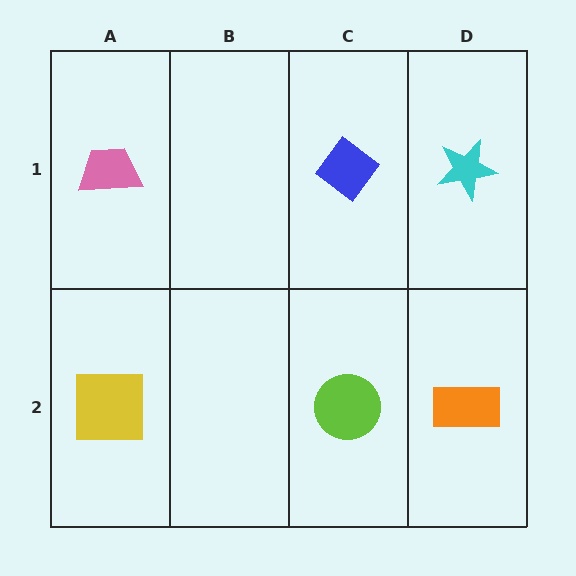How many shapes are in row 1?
3 shapes.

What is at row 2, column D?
An orange rectangle.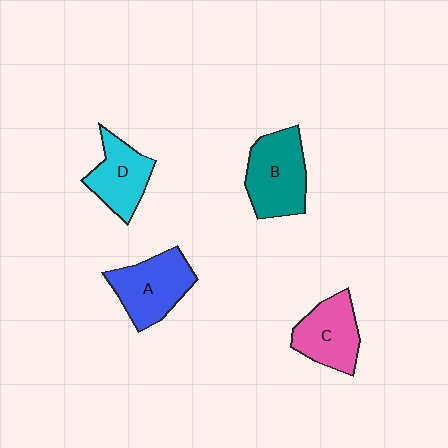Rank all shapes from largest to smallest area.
From largest to smallest: B (teal), A (blue), C (pink), D (cyan).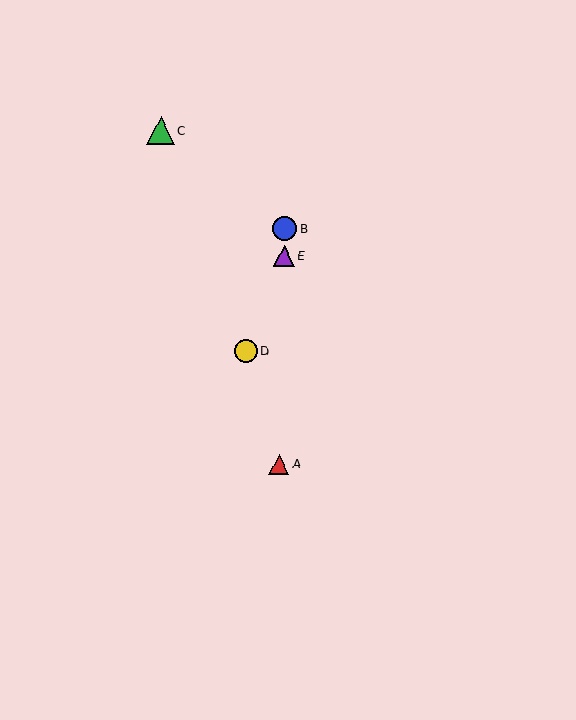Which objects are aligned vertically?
Objects A, B, E are aligned vertically.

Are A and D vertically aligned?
No, A is at x≈279 and D is at x≈246.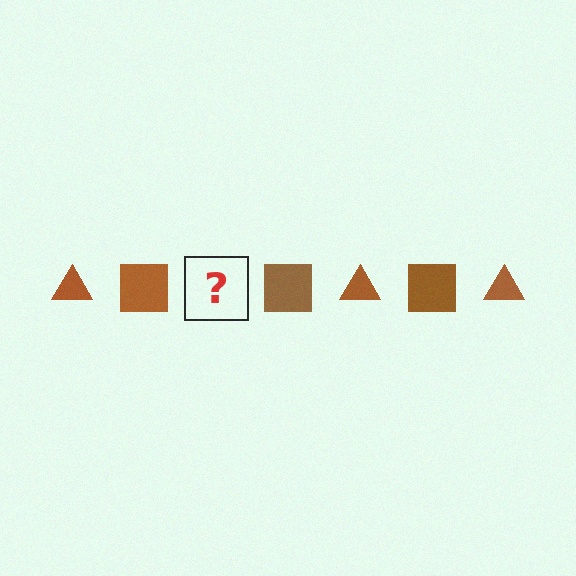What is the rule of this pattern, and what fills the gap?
The rule is that the pattern cycles through triangle, square shapes in brown. The gap should be filled with a brown triangle.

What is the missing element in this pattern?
The missing element is a brown triangle.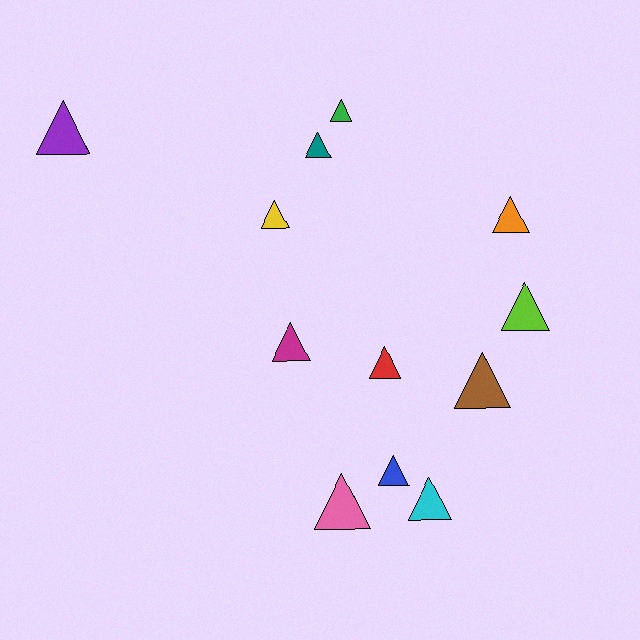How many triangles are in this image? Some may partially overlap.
There are 12 triangles.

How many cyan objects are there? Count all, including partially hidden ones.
There is 1 cyan object.